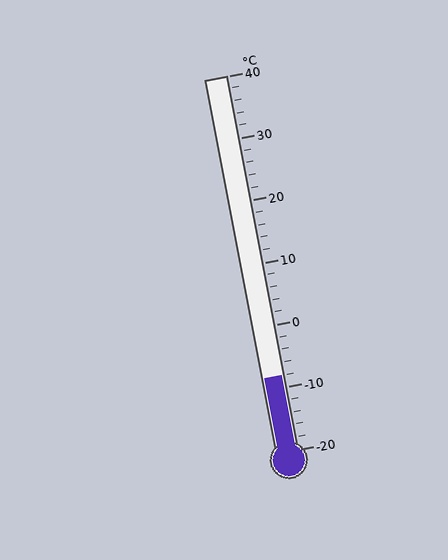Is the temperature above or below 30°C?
The temperature is below 30°C.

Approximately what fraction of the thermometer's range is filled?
The thermometer is filled to approximately 20% of its range.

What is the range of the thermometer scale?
The thermometer scale ranges from -20°C to 40°C.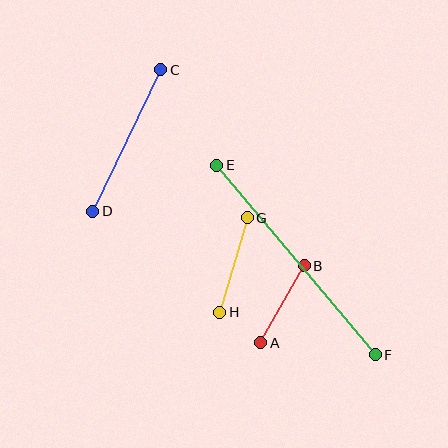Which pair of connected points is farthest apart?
Points E and F are farthest apart.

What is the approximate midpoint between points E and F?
The midpoint is at approximately (296, 260) pixels.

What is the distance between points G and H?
The distance is approximately 98 pixels.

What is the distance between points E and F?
The distance is approximately 247 pixels.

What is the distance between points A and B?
The distance is approximately 88 pixels.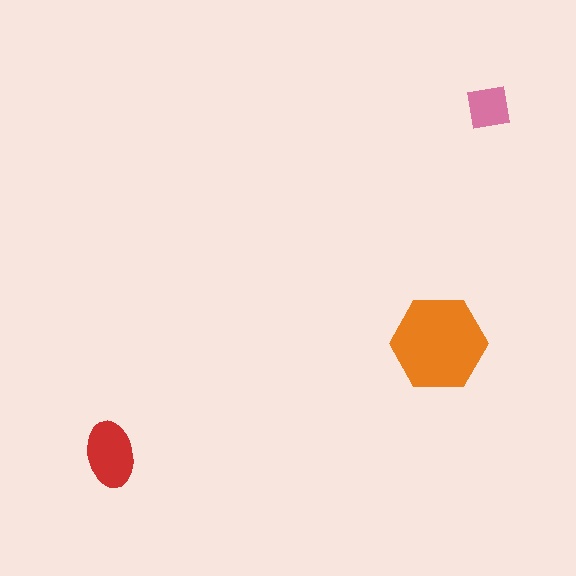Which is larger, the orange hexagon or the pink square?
The orange hexagon.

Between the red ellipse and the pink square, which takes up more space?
The red ellipse.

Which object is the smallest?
The pink square.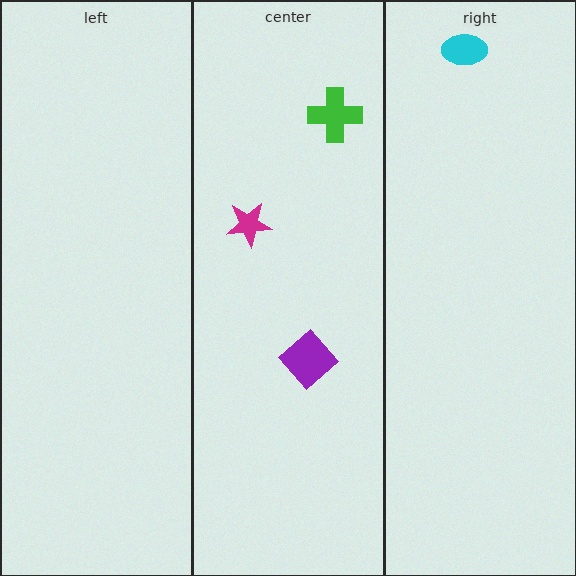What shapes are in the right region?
The cyan ellipse.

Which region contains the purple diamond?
The center region.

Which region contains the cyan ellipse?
The right region.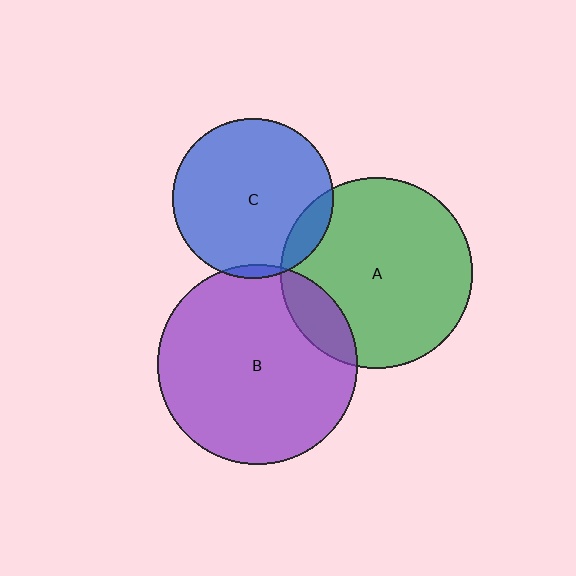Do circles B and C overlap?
Yes.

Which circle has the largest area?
Circle B (purple).